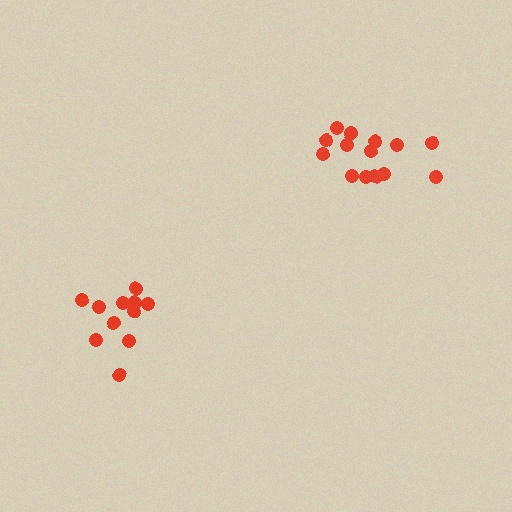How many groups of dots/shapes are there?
There are 2 groups.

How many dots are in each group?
Group 1: 11 dots, Group 2: 14 dots (25 total).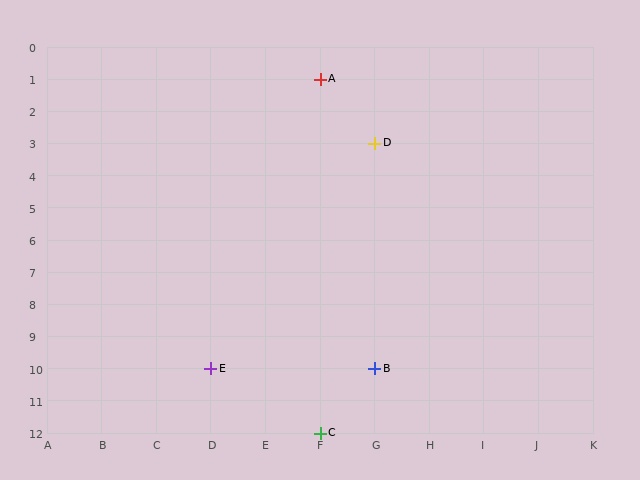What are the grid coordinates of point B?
Point B is at grid coordinates (G, 10).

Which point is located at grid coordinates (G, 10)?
Point B is at (G, 10).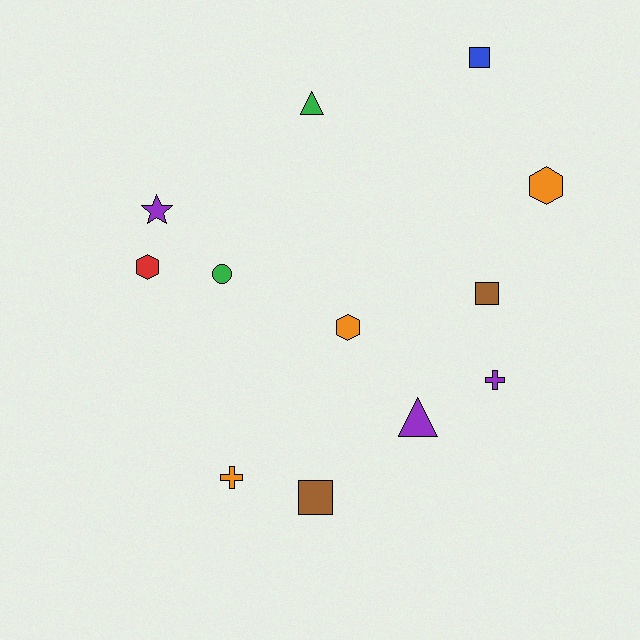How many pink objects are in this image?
There are no pink objects.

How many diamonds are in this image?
There are no diamonds.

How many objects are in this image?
There are 12 objects.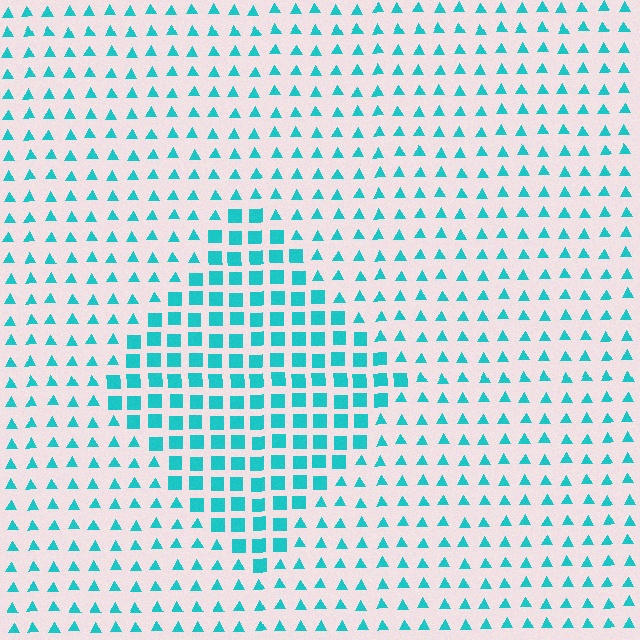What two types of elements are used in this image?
The image uses squares inside the diamond region and triangles outside it.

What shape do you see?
I see a diamond.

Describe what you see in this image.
The image is filled with small cyan elements arranged in a uniform grid. A diamond-shaped region contains squares, while the surrounding area contains triangles. The boundary is defined purely by the change in element shape.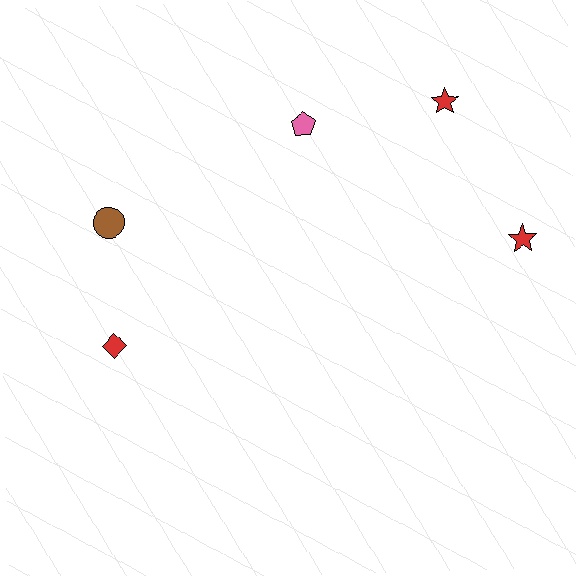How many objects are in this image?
There are 5 objects.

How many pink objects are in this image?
There is 1 pink object.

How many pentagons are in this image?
There is 1 pentagon.